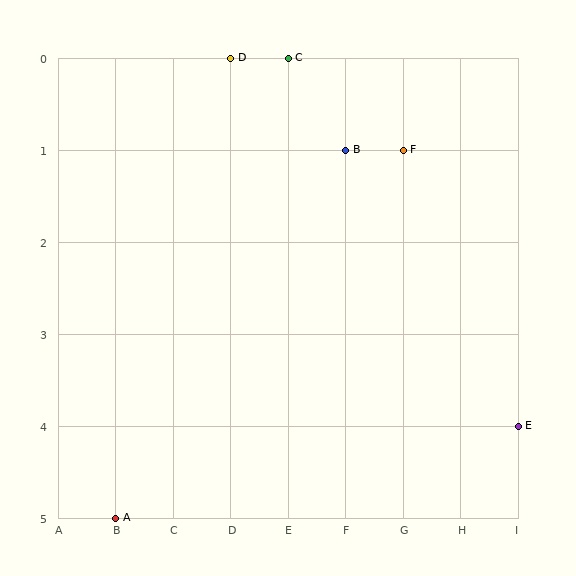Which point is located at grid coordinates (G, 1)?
Point F is at (G, 1).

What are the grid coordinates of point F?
Point F is at grid coordinates (G, 1).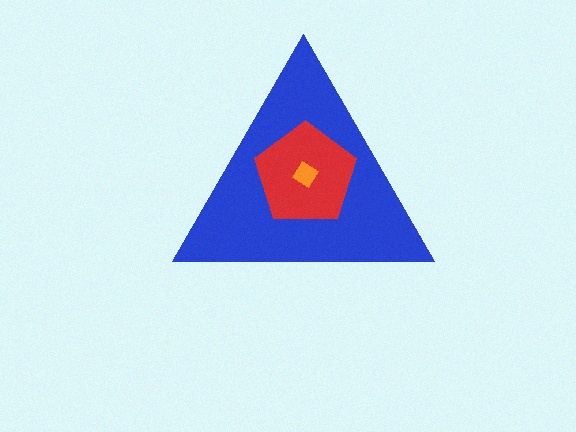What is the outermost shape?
The blue triangle.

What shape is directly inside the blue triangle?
The red pentagon.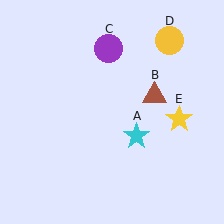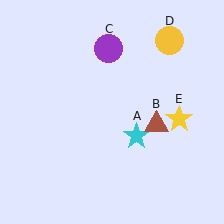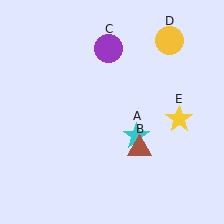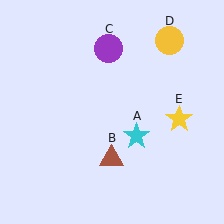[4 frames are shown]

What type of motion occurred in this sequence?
The brown triangle (object B) rotated clockwise around the center of the scene.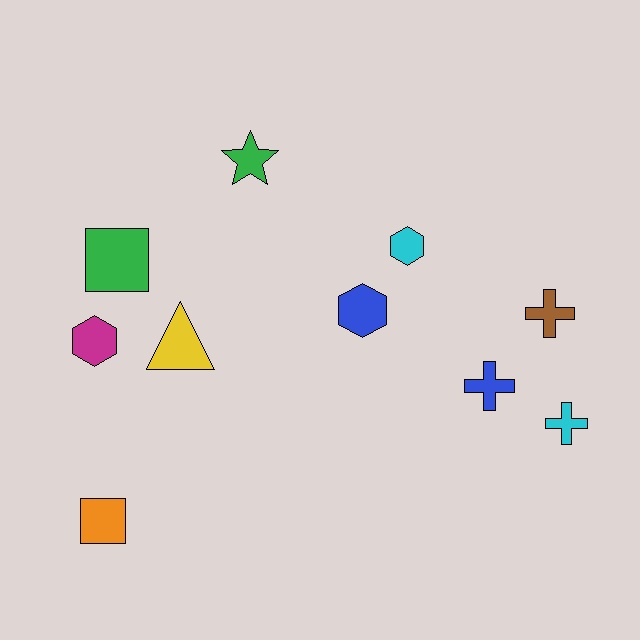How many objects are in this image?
There are 10 objects.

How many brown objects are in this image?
There is 1 brown object.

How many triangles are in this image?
There is 1 triangle.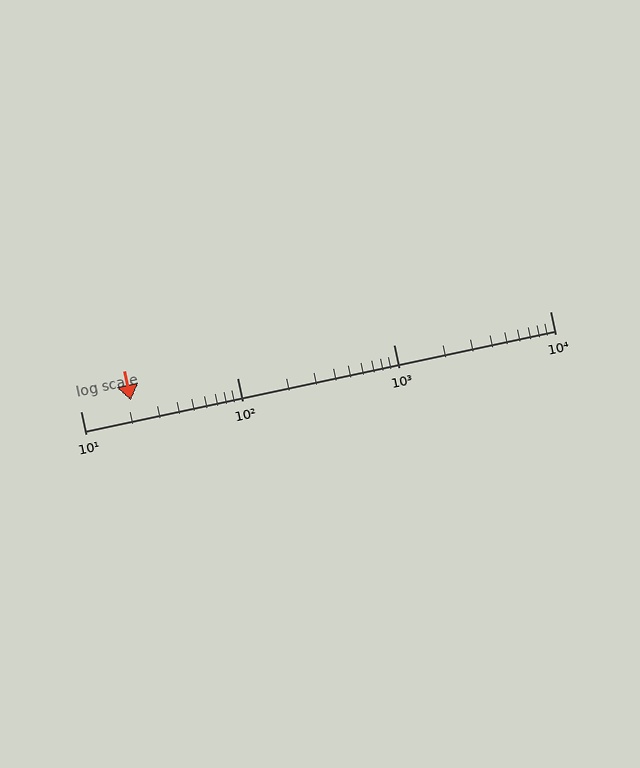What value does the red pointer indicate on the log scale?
The pointer indicates approximately 21.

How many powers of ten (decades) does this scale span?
The scale spans 3 decades, from 10 to 10000.